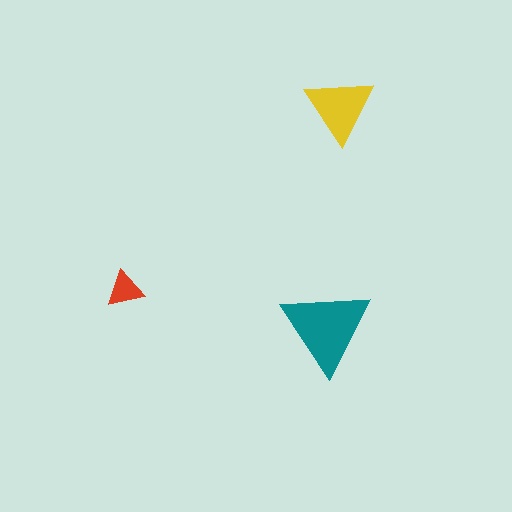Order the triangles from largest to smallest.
the teal one, the yellow one, the red one.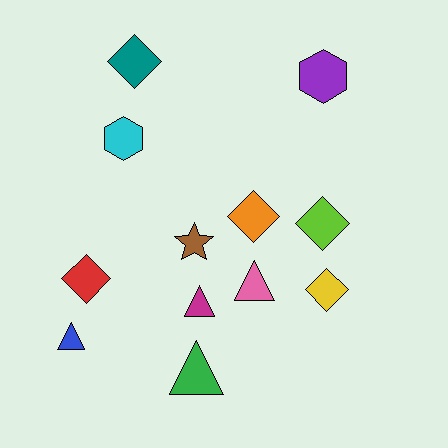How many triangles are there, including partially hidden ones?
There are 4 triangles.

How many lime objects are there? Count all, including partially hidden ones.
There is 1 lime object.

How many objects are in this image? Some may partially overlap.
There are 12 objects.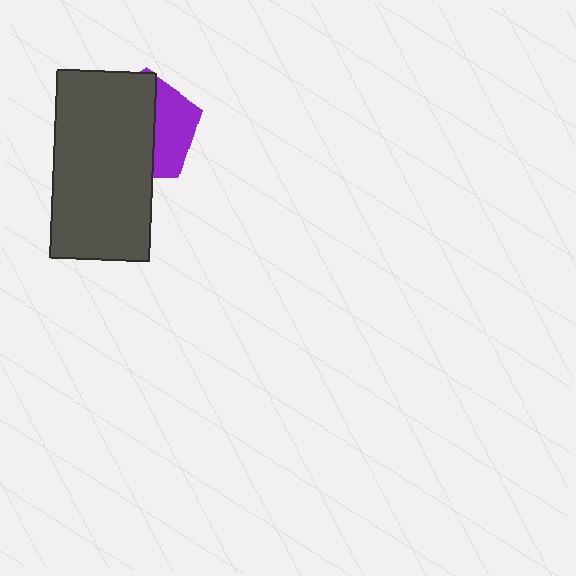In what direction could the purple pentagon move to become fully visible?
The purple pentagon could move right. That would shift it out from behind the dark gray rectangle entirely.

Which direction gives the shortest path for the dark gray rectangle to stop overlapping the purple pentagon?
Moving left gives the shortest separation.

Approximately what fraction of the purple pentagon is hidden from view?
Roughly 64% of the purple pentagon is hidden behind the dark gray rectangle.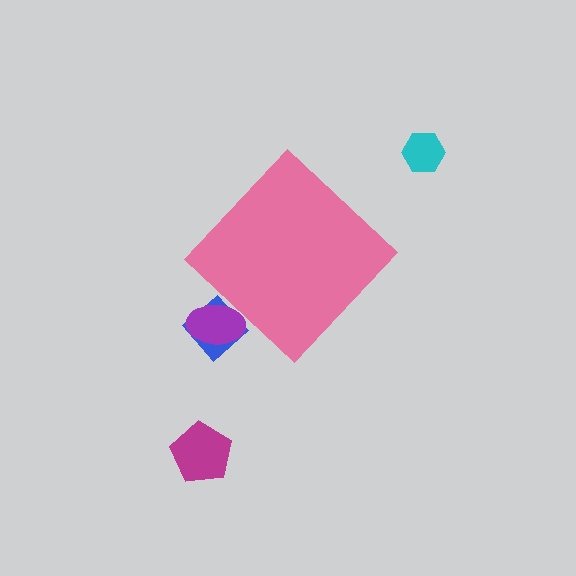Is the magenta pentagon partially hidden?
No, the magenta pentagon is fully visible.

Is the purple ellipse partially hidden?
Yes, the purple ellipse is partially hidden behind the pink diamond.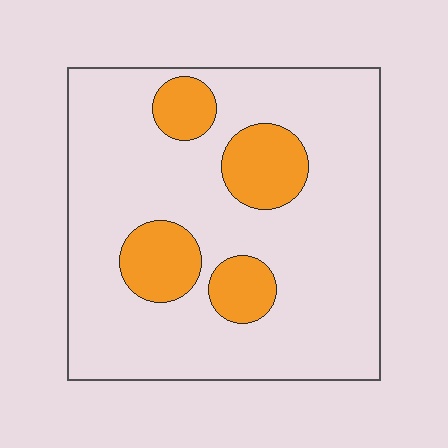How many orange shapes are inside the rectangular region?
4.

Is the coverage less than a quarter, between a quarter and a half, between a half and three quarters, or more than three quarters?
Less than a quarter.